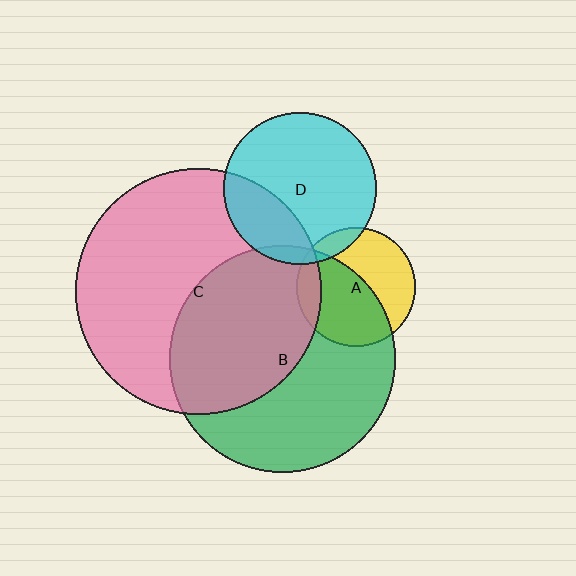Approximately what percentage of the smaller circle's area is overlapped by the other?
Approximately 10%.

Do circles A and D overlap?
Yes.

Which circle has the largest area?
Circle C (pink).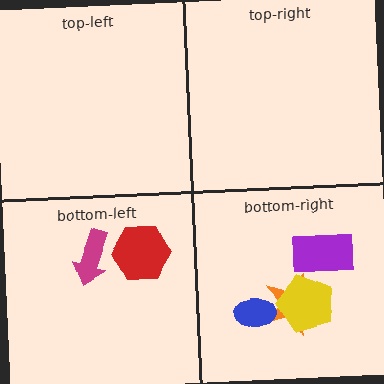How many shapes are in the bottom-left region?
2.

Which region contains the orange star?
The bottom-right region.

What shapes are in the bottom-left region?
The magenta arrow, the red hexagon.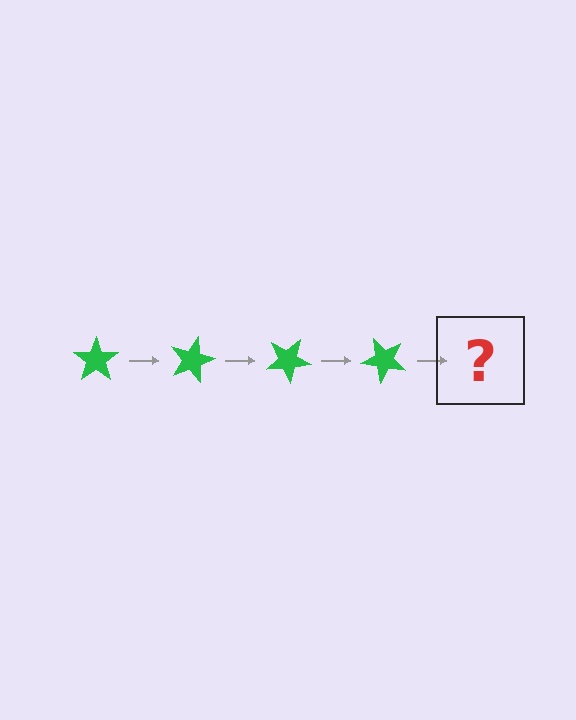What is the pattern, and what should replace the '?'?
The pattern is that the star rotates 15 degrees each step. The '?' should be a green star rotated 60 degrees.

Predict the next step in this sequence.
The next step is a green star rotated 60 degrees.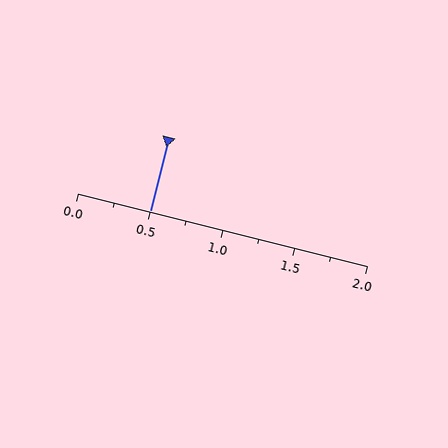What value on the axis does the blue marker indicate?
The marker indicates approximately 0.5.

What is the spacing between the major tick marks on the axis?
The major ticks are spaced 0.5 apart.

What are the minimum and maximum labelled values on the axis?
The axis runs from 0.0 to 2.0.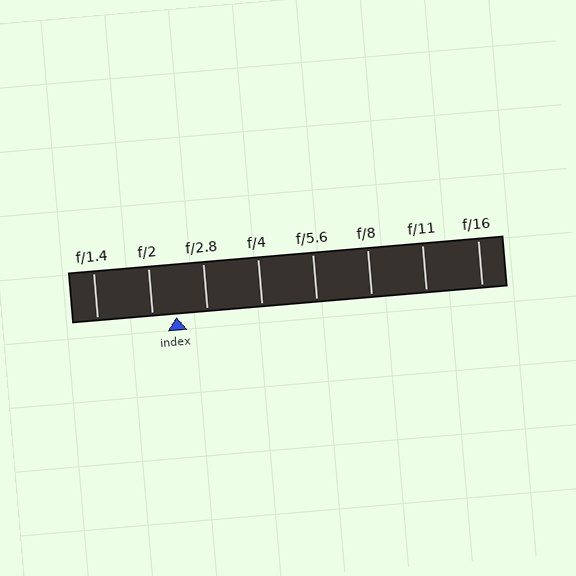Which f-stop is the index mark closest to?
The index mark is closest to f/2.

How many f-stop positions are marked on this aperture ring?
There are 8 f-stop positions marked.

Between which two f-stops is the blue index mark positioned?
The index mark is between f/2 and f/2.8.